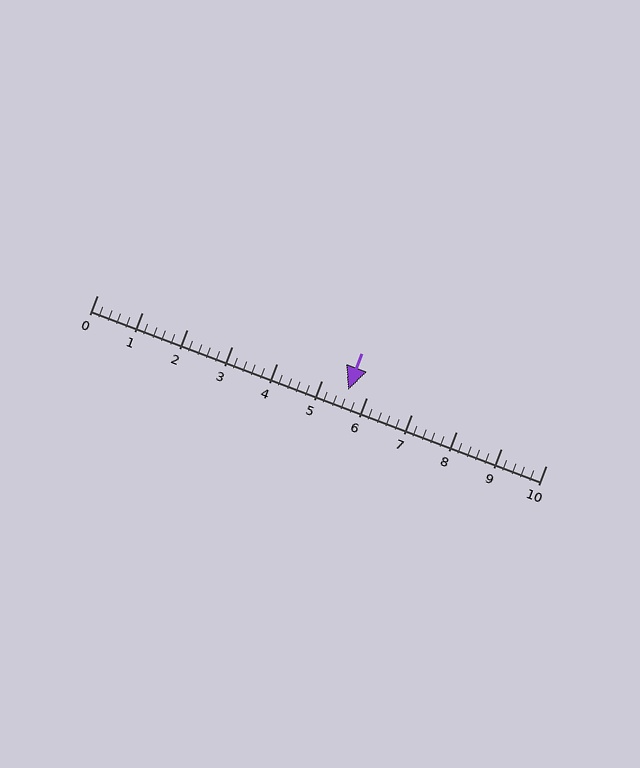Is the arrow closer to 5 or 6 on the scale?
The arrow is closer to 6.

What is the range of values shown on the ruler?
The ruler shows values from 0 to 10.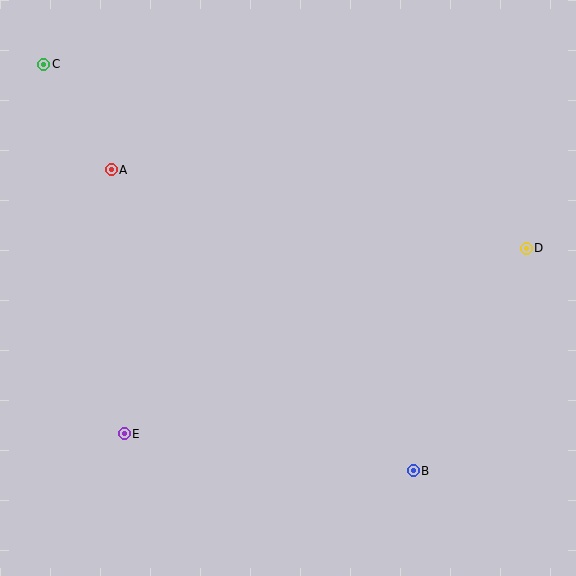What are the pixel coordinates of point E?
Point E is at (124, 434).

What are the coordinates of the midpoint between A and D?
The midpoint between A and D is at (319, 209).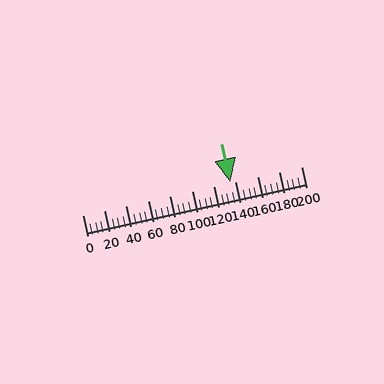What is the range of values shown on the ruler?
The ruler shows values from 0 to 200.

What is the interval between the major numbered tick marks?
The major tick marks are spaced 20 units apart.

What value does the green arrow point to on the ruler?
The green arrow points to approximately 135.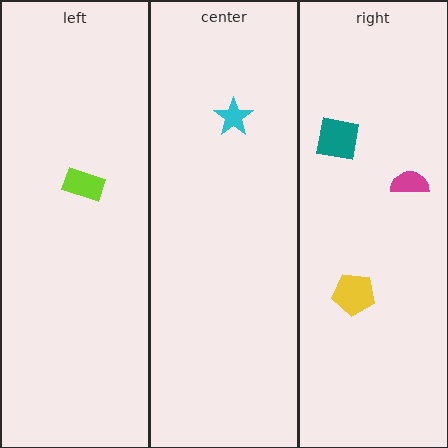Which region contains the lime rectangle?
The left region.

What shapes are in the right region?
The yellow pentagon, the teal square, the magenta semicircle.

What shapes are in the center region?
The cyan star.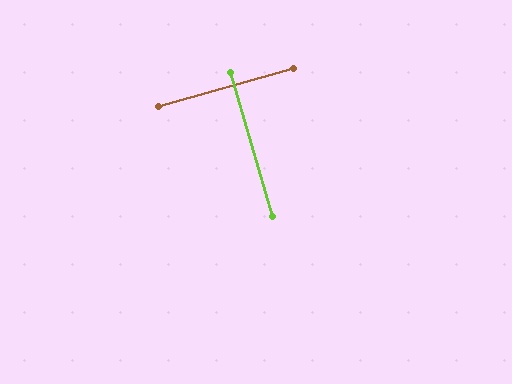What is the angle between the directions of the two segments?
Approximately 89 degrees.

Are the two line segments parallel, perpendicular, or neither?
Perpendicular — they meet at approximately 89°.